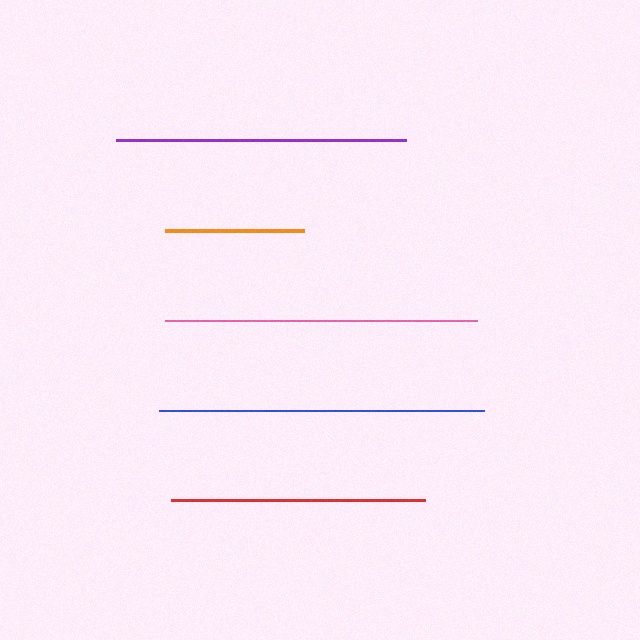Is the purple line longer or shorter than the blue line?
The blue line is longer than the purple line.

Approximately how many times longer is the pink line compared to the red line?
The pink line is approximately 1.2 times the length of the red line.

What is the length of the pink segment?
The pink segment is approximately 313 pixels long.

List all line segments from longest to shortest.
From longest to shortest: blue, pink, purple, red, orange.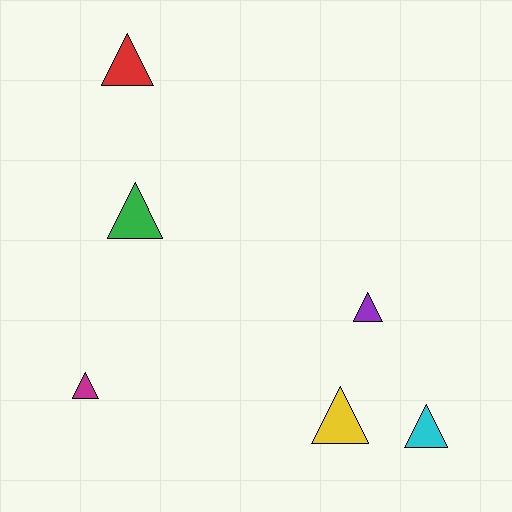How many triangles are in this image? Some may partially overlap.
There are 6 triangles.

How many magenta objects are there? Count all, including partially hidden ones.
There is 1 magenta object.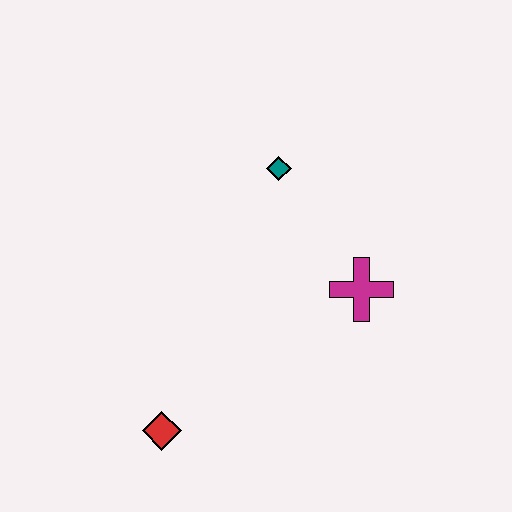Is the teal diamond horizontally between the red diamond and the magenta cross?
Yes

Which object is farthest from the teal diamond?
The red diamond is farthest from the teal diamond.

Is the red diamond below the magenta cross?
Yes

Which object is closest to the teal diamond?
The magenta cross is closest to the teal diamond.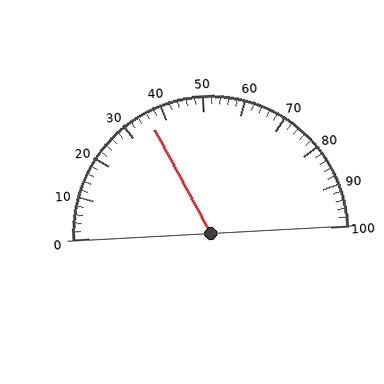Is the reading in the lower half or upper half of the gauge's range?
The reading is in the lower half of the range (0 to 100).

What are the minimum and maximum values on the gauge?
The gauge ranges from 0 to 100.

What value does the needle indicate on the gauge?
The needle indicates approximately 36.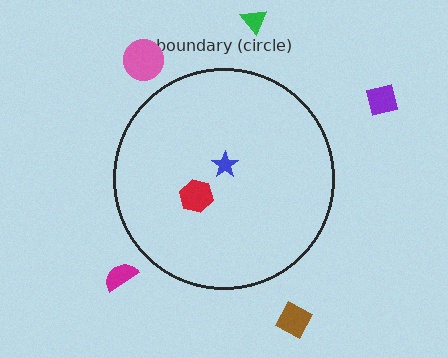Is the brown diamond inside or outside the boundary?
Outside.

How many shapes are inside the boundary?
2 inside, 5 outside.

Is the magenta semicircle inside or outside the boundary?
Outside.